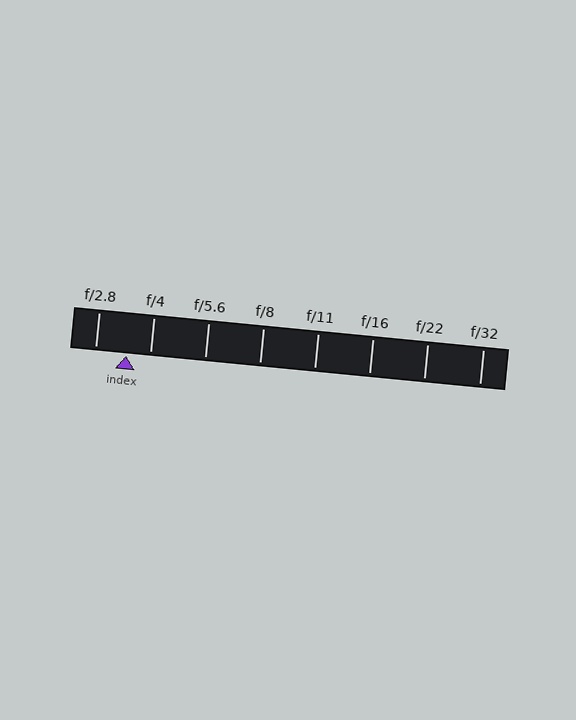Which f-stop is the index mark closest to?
The index mark is closest to f/4.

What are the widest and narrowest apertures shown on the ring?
The widest aperture shown is f/2.8 and the narrowest is f/32.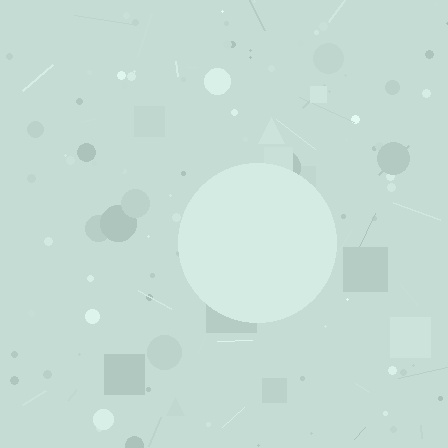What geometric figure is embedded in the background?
A circle is embedded in the background.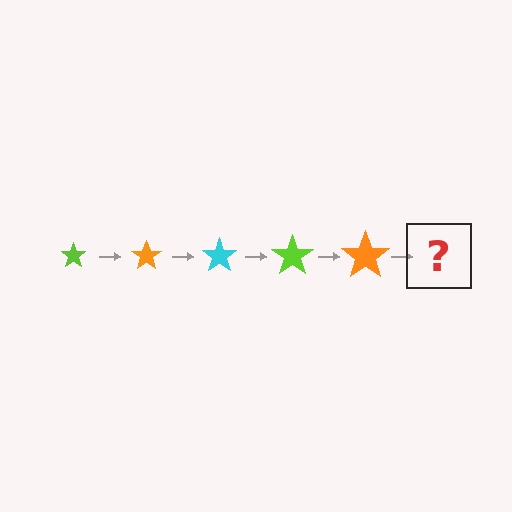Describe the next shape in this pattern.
It should be a cyan star, larger than the previous one.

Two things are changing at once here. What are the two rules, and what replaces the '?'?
The two rules are that the star grows larger each step and the color cycles through lime, orange, and cyan. The '?' should be a cyan star, larger than the previous one.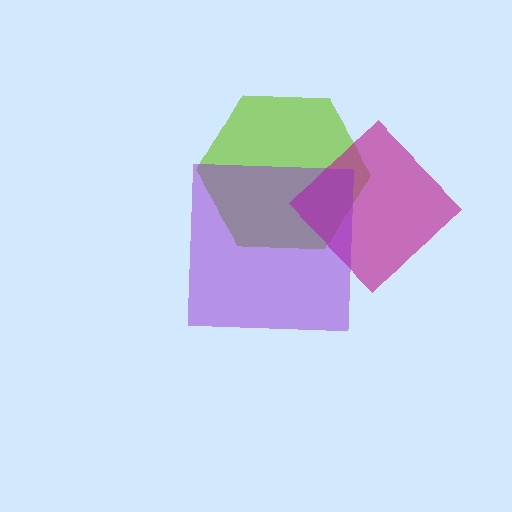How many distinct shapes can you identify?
There are 3 distinct shapes: a lime hexagon, a magenta diamond, a purple square.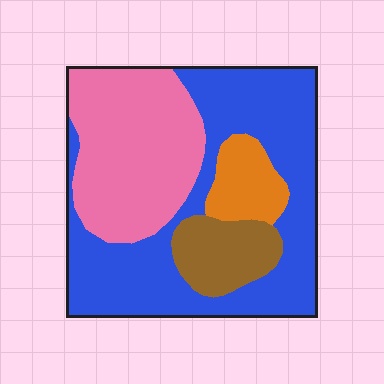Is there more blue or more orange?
Blue.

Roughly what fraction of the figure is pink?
Pink takes up about one third (1/3) of the figure.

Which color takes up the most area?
Blue, at roughly 50%.